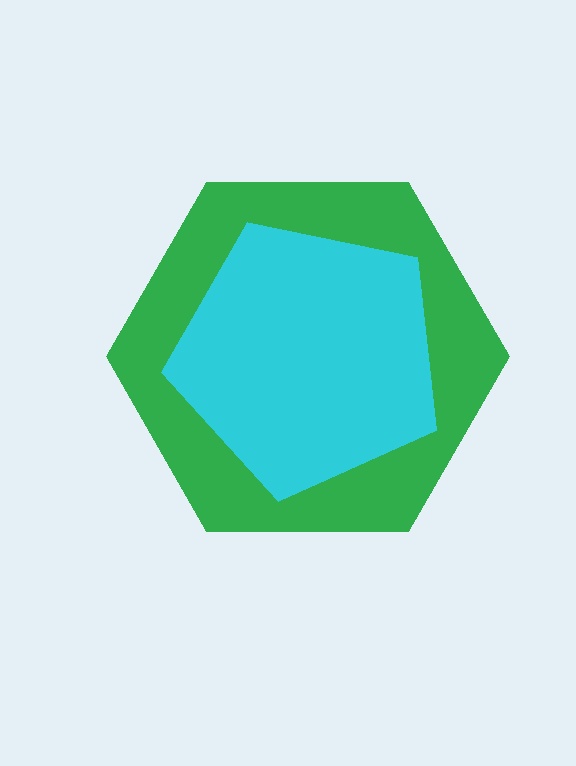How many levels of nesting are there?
2.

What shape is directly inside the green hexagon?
The cyan pentagon.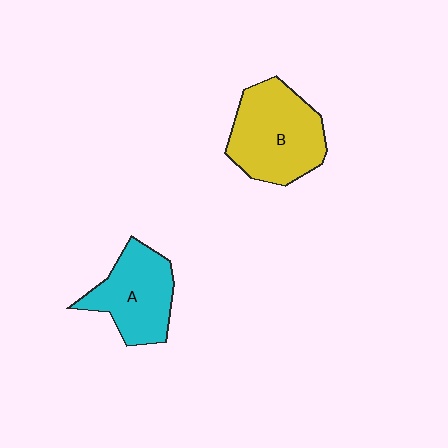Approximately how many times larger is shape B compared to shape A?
Approximately 1.2 times.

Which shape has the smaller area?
Shape A (cyan).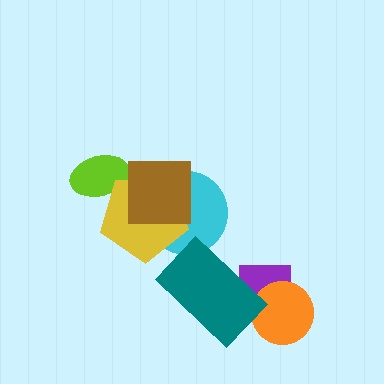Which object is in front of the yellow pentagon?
The brown square is in front of the yellow pentagon.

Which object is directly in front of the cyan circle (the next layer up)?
The yellow pentagon is directly in front of the cyan circle.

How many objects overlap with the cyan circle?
2 objects overlap with the cyan circle.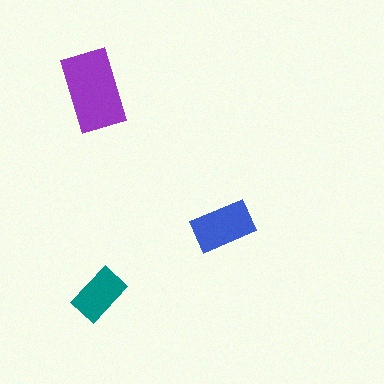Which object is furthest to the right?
The blue rectangle is rightmost.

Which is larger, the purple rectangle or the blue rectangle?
The purple one.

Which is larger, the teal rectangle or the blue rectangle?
The blue one.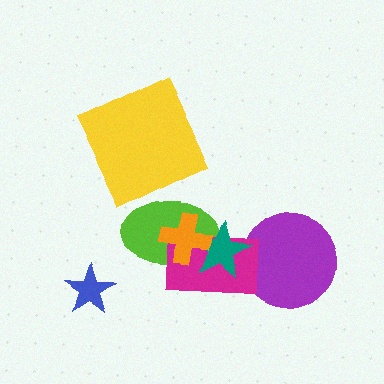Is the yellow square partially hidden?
No, no other shape covers it.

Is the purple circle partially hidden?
Yes, it is partially covered by another shape.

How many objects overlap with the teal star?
4 objects overlap with the teal star.